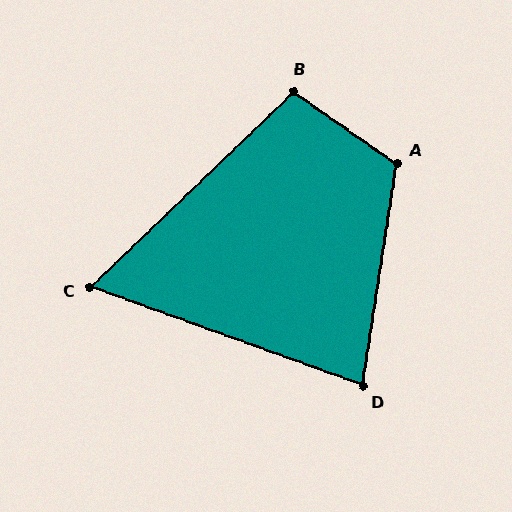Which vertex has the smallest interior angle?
C, at approximately 64 degrees.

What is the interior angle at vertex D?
Approximately 79 degrees (acute).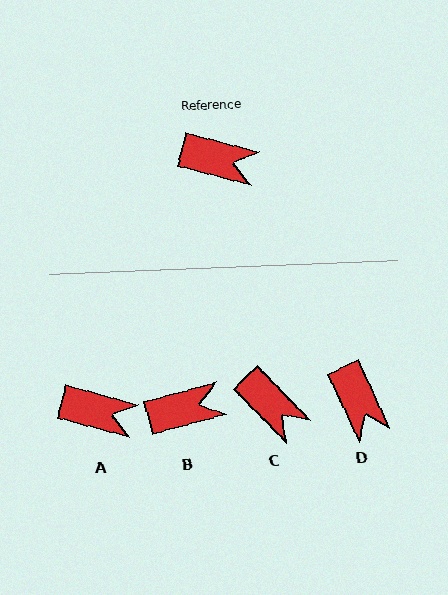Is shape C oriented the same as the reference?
No, it is off by about 31 degrees.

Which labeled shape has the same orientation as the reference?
A.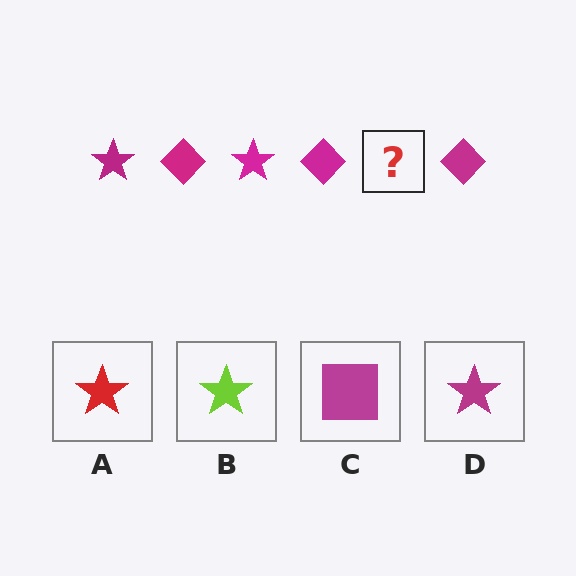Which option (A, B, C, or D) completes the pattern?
D.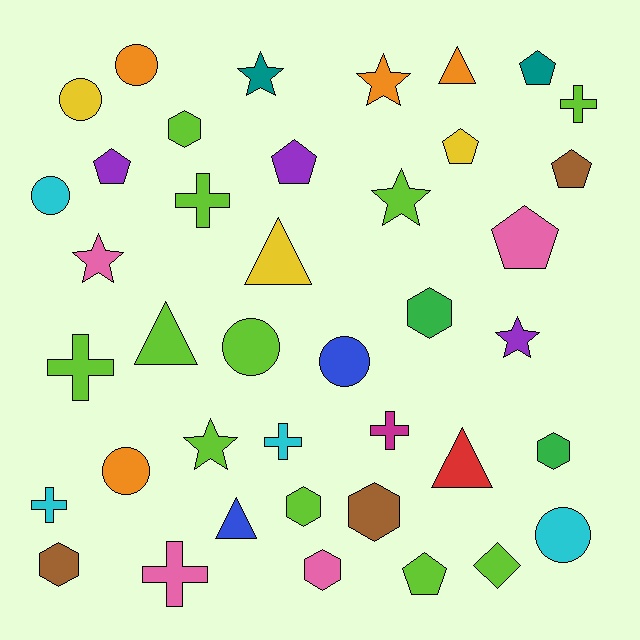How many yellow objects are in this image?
There are 3 yellow objects.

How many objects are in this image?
There are 40 objects.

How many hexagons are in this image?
There are 7 hexagons.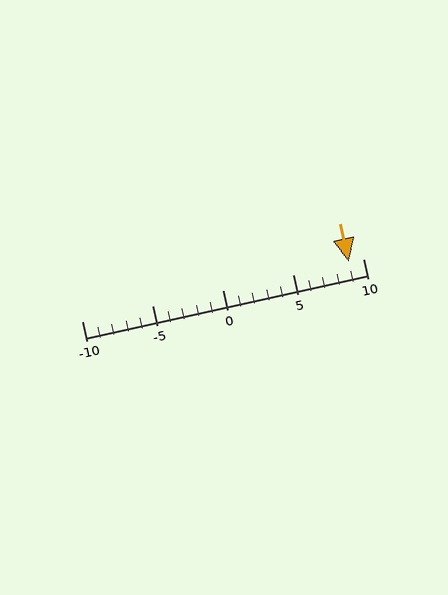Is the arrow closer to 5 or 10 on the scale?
The arrow is closer to 10.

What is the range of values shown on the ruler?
The ruler shows values from -10 to 10.